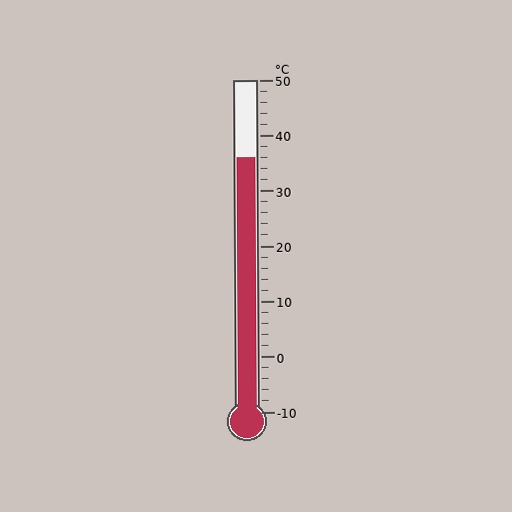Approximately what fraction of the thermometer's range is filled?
The thermometer is filled to approximately 75% of its range.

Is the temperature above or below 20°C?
The temperature is above 20°C.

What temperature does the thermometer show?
The thermometer shows approximately 36°C.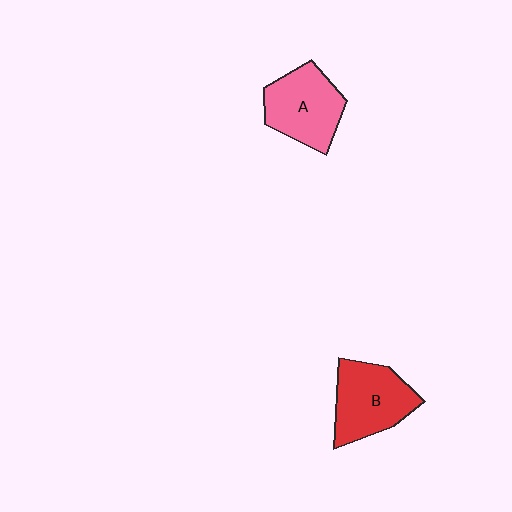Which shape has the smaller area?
Shape A (pink).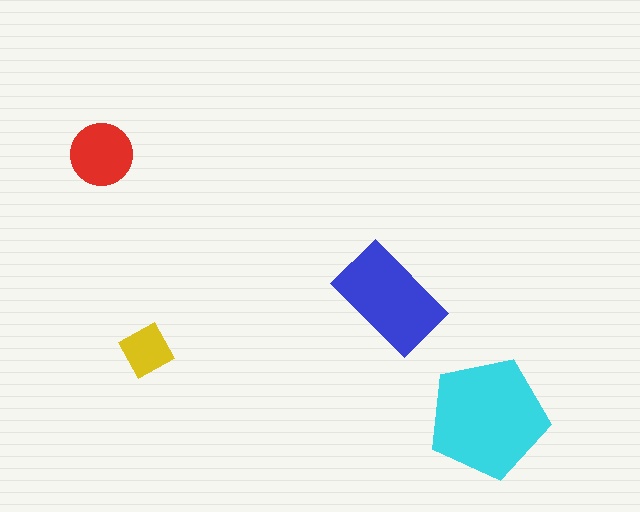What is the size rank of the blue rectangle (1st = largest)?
2nd.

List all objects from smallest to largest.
The yellow diamond, the red circle, the blue rectangle, the cyan pentagon.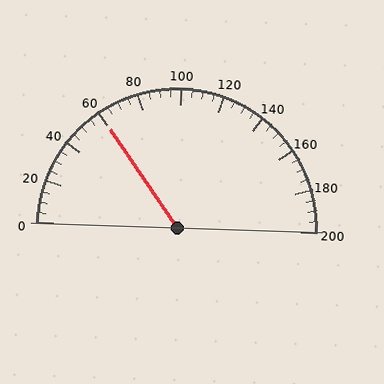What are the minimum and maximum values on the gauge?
The gauge ranges from 0 to 200.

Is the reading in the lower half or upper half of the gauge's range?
The reading is in the lower half of the range (0 to 200).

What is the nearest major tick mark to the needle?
The nearest major tick mark is 60.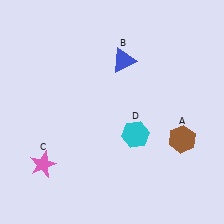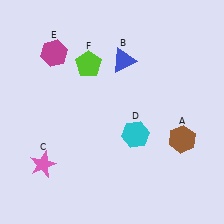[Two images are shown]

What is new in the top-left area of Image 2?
A lime pentagon (F) was added in the top-left area of Image 2.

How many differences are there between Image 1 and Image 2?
There are 2 differences between the two images.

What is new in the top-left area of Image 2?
A magenta hexagon (E) was added in the top-left area of Image 2.